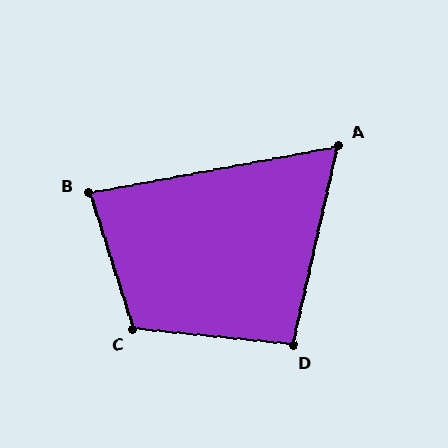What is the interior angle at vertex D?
Approximately 97 degrees (obtuse).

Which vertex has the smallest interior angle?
A, at approximately 67 degrees.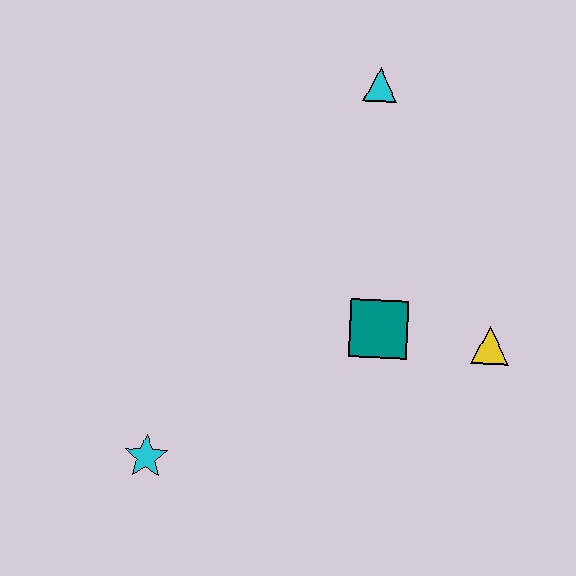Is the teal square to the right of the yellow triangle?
No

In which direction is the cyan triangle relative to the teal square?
The cyan triangle is above the teal square.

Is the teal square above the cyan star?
Yes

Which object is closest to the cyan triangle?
The teal square is closest to the cyan triangle.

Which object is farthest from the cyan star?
The cyan triangle is farthest from the cyan star.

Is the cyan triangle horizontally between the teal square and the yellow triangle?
No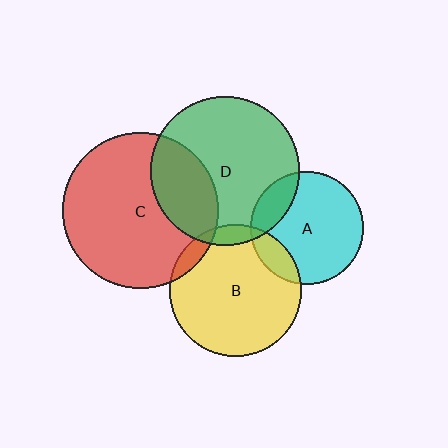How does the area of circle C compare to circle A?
Approximately 1.9 times.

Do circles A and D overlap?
Yes.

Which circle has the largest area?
Circle C (red).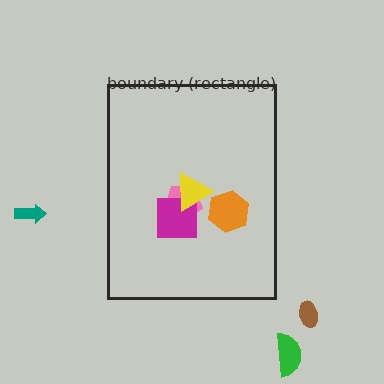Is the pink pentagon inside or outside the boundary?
Inside.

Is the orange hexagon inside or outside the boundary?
Inside.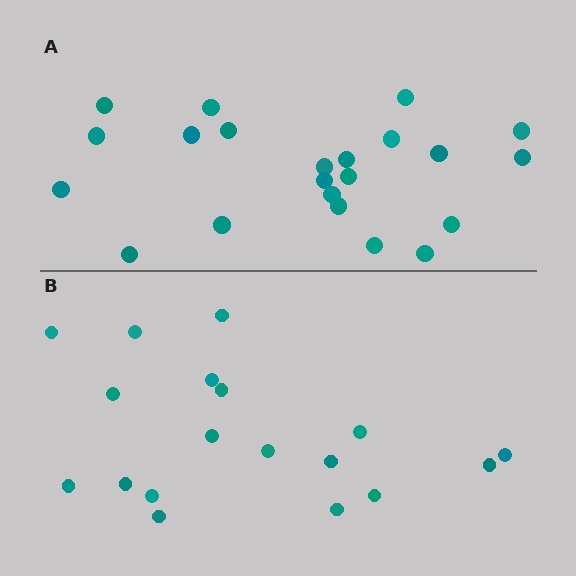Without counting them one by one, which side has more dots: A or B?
Region A (the top region) has more dots.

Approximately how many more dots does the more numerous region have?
Region A has about 4 more dots than region B.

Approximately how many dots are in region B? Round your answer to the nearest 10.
About 20 dots. (The exact count is 18, which rounds to 20.)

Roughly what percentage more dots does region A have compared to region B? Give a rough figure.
About 20% more.